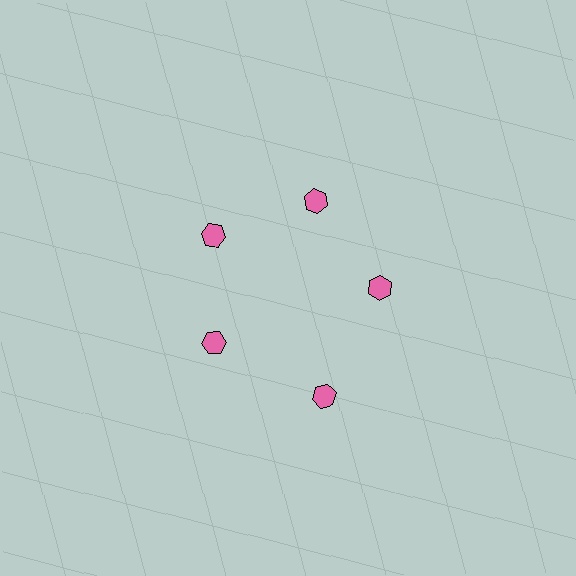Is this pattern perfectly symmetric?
No. The 5 pink hexagons are arranged in a ring, but one element near the 5 o'clock position is pushed outward from the center, breaking the 5-fold rotational symmetry.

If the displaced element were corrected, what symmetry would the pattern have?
It would have 5-fold rotational symmetry — the pattern would map onto itself every 72 degrees.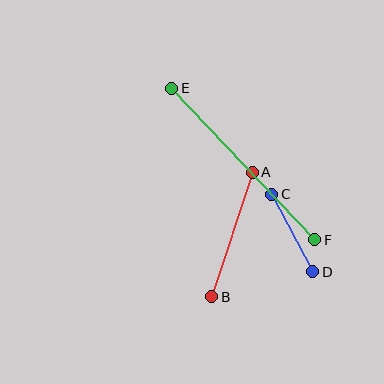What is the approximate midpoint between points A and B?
The midpoint is at approximately (232, 234) pixels.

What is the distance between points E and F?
The distance is approximately 209 pixels.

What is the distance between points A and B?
The distance is approximately 131 pixels.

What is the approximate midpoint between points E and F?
The midpoint is at approximately (243, 164) pixels.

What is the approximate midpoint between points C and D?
The midpoint is at approximately (292, 233) pixels.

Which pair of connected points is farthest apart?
Points E and F are farthest apart.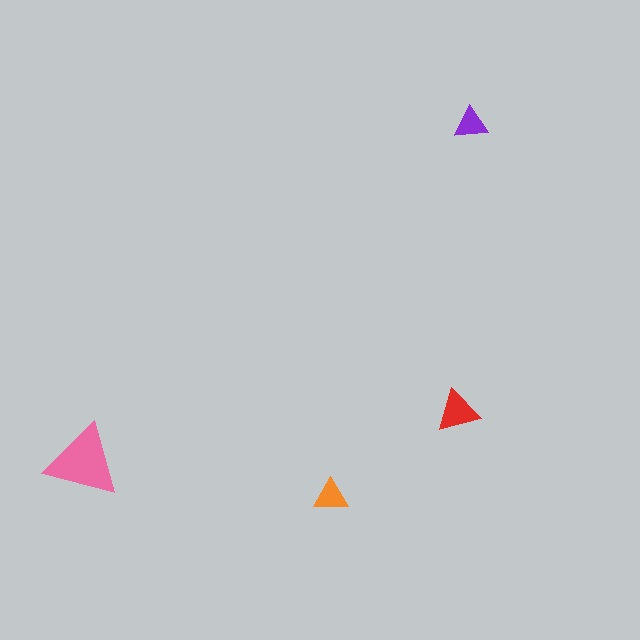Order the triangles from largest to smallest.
the pink one, the red one, the orange one, the purple one.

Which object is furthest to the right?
The purple triangle is rightmost.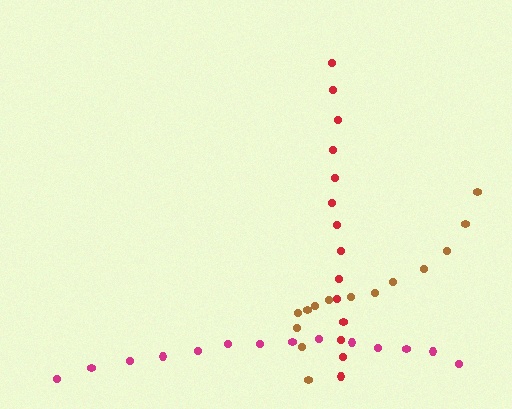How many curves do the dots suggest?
There are 3 distinct paths.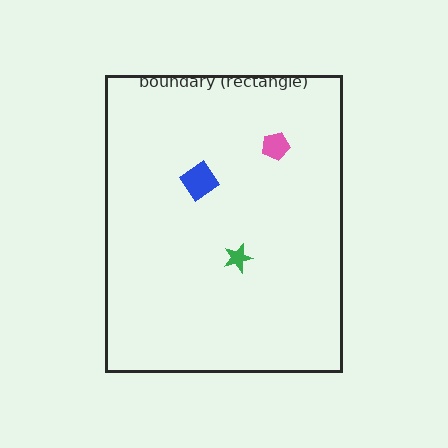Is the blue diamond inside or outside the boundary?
Inside.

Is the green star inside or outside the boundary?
Inside.